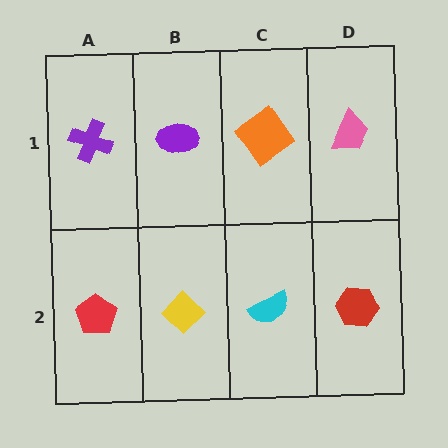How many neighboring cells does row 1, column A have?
2.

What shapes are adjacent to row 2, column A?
A purple cross (row 1, column A), a yellow diamond (row 2, column B).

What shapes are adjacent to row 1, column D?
A red hexagon (row 2, column D), an orange diamond (row 1, column C).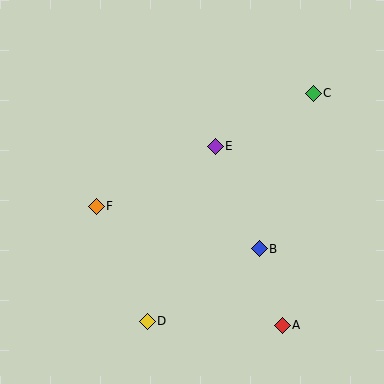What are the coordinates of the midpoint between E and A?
The midpoint between E and A is at (249, 236).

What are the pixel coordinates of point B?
Point B is at (259, 249).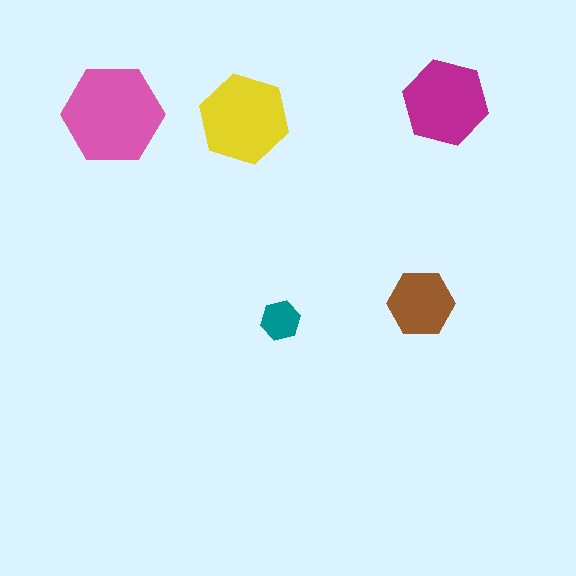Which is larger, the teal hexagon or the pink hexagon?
The pink one.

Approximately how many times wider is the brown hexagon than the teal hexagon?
About 1.5 times wider.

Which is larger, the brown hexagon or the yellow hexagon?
The yellow one.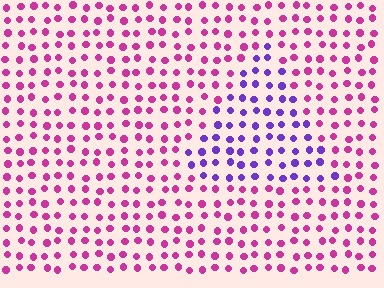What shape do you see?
I see a triangle.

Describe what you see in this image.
The image is filled with small magenta elements in a uniform arrangement. A triangle-shaped region is visible where the elements are tinted to a slightly different hue, forming a subtle color boundary.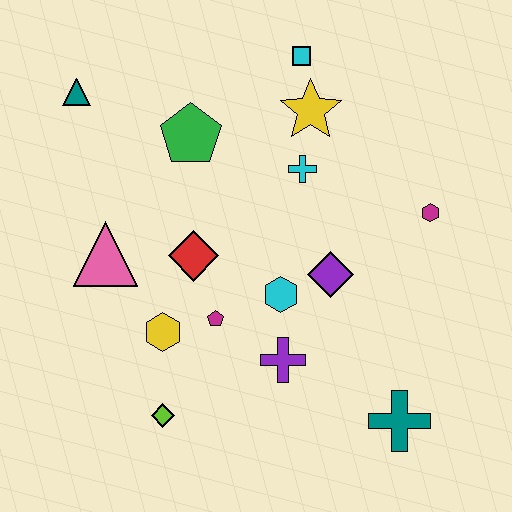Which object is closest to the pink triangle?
The red diamond is closest to the pink triangle.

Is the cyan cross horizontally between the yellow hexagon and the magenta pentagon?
No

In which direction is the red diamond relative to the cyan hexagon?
The red diamond is to the left of the cyan hexagon.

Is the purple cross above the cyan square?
No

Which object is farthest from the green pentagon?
The teal cross is farthest from the green pentagon.